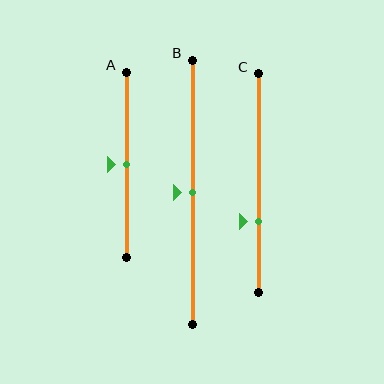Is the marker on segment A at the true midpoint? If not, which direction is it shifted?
Yes, the marker on segment A is at the true midpoint.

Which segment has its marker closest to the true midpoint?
Segment A has its marker closest to the true midpoint.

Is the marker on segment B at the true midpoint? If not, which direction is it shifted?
Yes, the marker on segment B is at the true midpoint.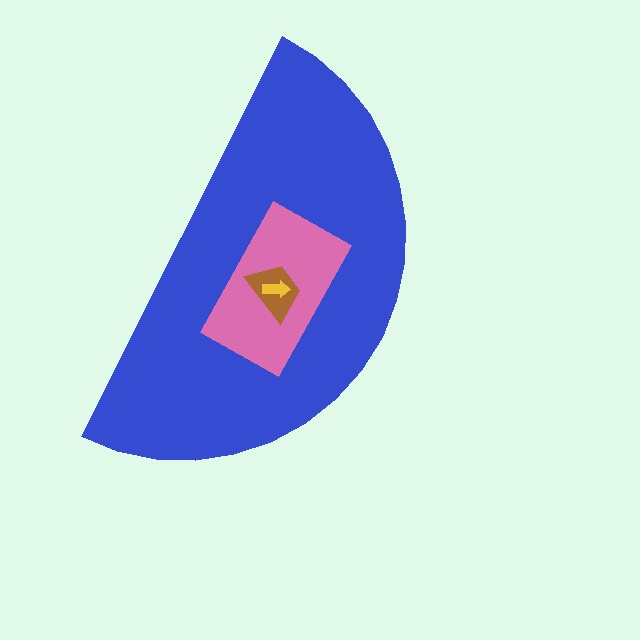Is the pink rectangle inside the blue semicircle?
Yes.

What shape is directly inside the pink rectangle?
The brown trapezoid.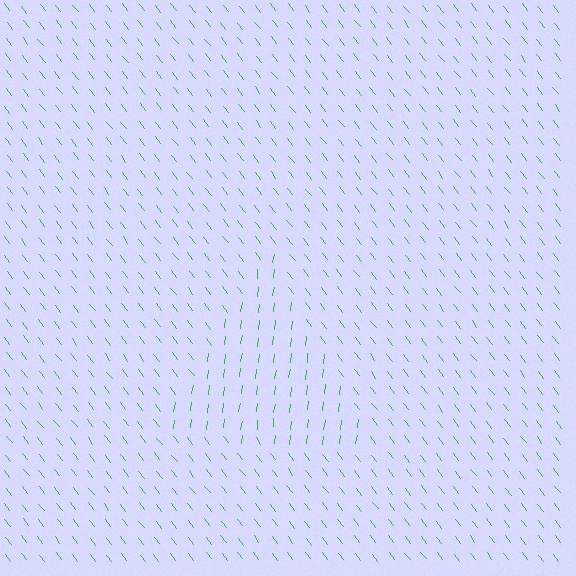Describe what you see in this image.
The image is filled with small green line segments. A triangle region in the image has lines oriented differently from the surrounding lines, creating a visible texture boundary.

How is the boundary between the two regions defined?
The boundary is defined purely by a change in line orientation (approximately 45 degrees difference). All lines are the same color and thickness.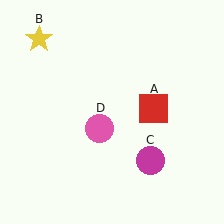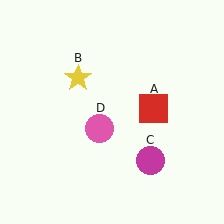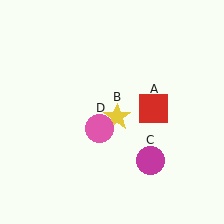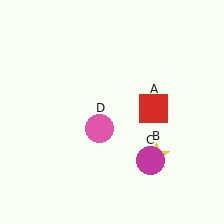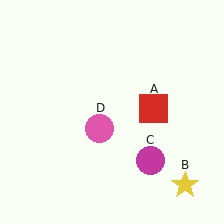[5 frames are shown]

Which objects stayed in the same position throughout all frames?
Red square (object A) and magenta circle (object C) and pink circle (object D) remained stationary.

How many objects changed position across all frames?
1 object changed position: yellow star (object B).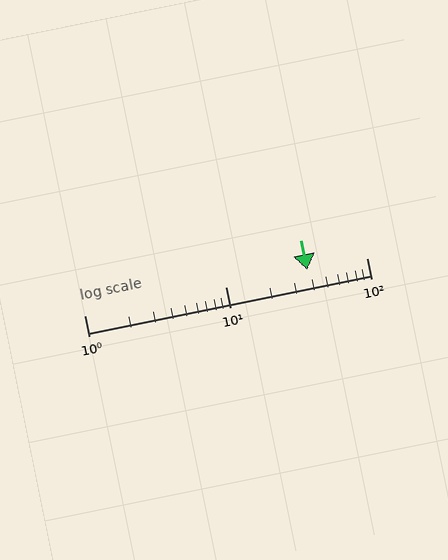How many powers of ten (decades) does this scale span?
The scale spans 2 decades, from 1 to 100.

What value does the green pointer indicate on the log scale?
The pointer indicates approximately 38.